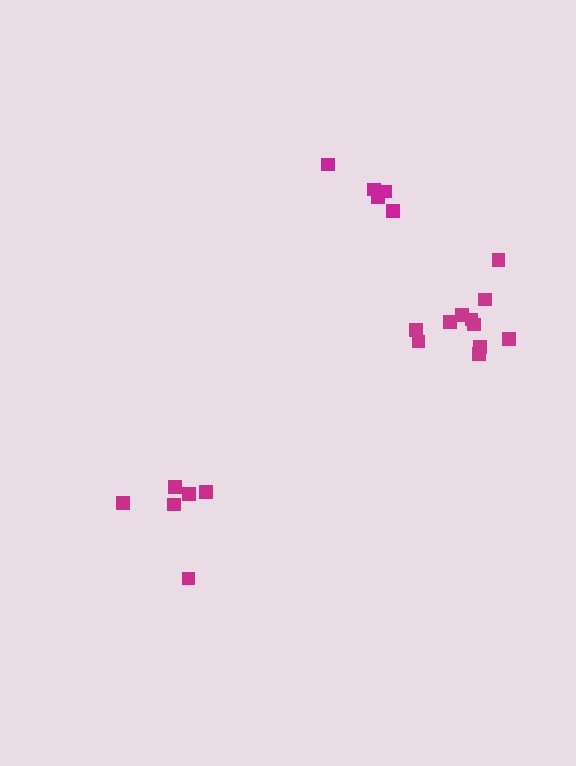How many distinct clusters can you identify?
There are 3 distinct clusters.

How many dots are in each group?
Group 1: 11 dots, Group 2: 6 dots, Group 3: 5 dots (22 total).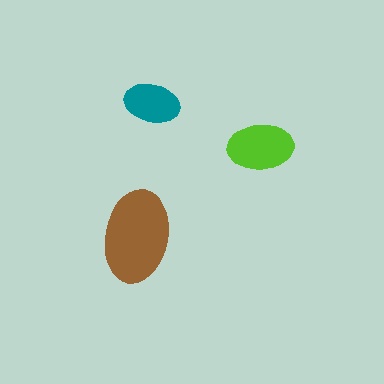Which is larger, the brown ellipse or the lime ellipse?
The brown one.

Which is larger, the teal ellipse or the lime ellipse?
The lime one.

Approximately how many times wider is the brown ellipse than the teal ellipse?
About 1.5 times wider.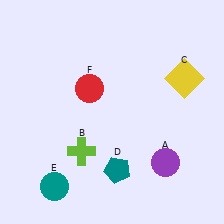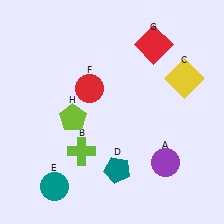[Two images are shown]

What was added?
A red square (G), a lime pentagon (H) were added in Image 2.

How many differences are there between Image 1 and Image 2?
There are 2 differences between the two images.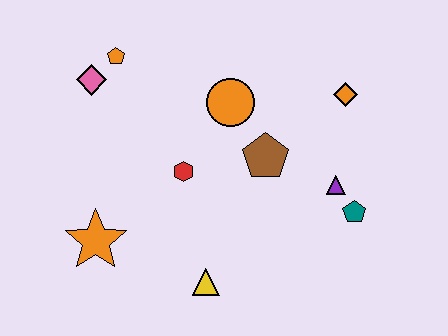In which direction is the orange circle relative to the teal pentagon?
The orange circle is to the left of the teal pentagon.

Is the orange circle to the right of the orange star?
Yes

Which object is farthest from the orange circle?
The orange star is farthest from the orange circle.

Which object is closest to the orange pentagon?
The pink diamond is closest to the orange pentagon.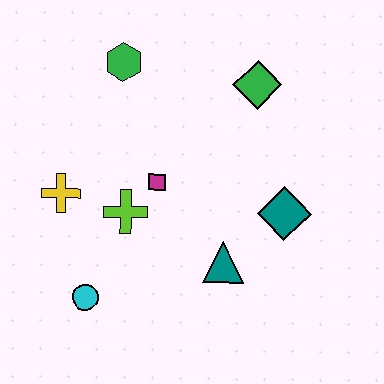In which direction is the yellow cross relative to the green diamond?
The yellow cross is to the left of the green diamond.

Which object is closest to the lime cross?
The magenta square is closest to the lime cross.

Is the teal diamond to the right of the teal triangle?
Yes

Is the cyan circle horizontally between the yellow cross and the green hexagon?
Yes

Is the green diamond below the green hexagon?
Yes